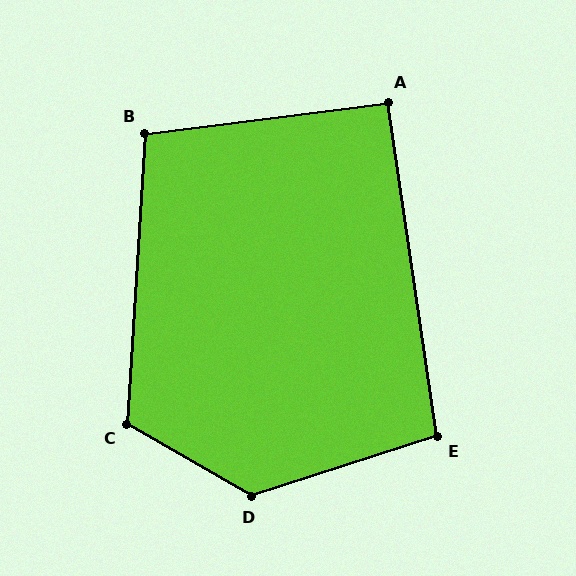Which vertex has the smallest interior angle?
A, at approximately 91 degrees.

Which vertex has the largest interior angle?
D, at approximately 133 degrees.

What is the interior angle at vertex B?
Approximately 101 degrees (obtuse).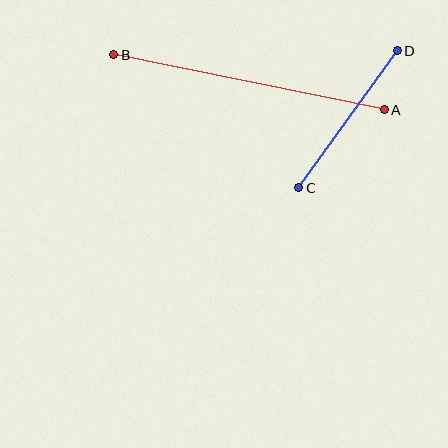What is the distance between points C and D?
The distance is approximately 169 pixels.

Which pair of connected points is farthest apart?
Points A and B are farthest apart.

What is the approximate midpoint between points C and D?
The midpoint is at approximately (348, 119) pixels.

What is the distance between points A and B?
The distance is approximately 276 pixels.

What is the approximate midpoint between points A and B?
The midpoint is at approximately (249, 82) pixels.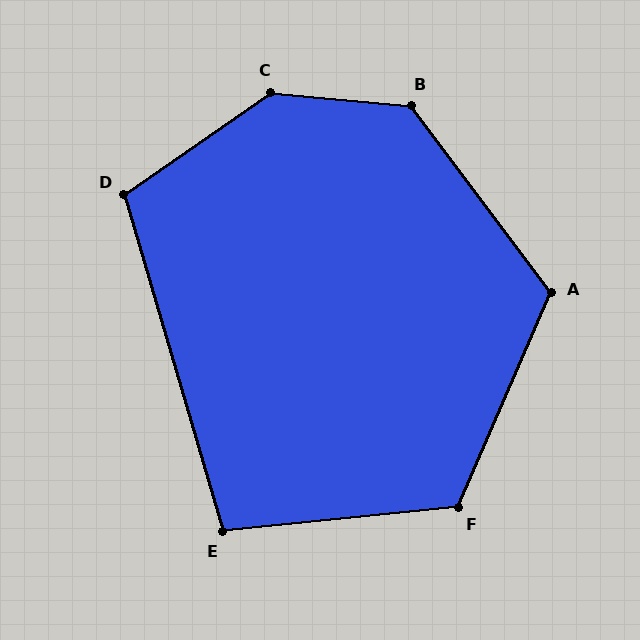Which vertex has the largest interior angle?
C, at approximately 140 degrees.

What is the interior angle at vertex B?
Approximately 132 degrees (obtuse).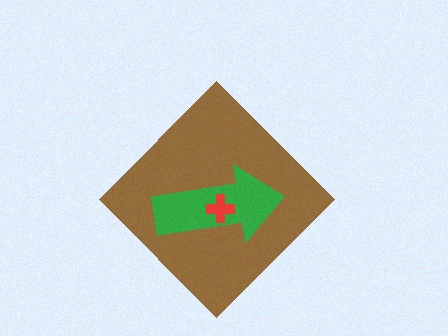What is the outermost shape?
The brown diamond.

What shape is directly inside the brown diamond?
The green arrow.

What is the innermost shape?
The red cross.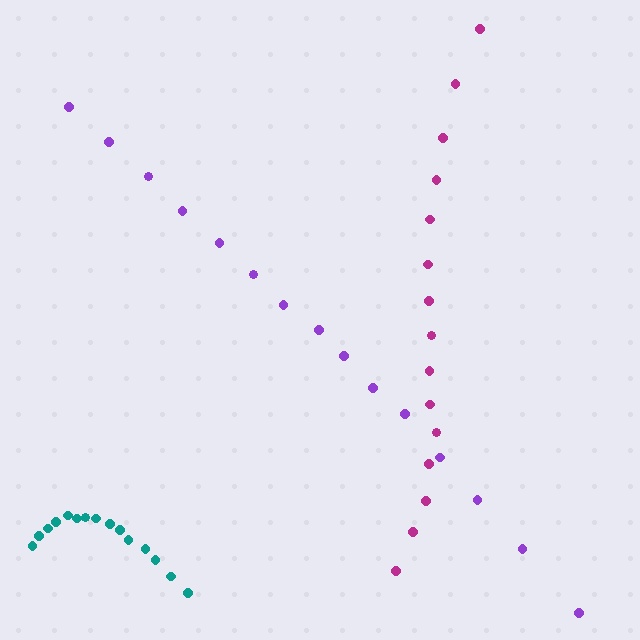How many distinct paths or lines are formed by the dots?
There are 3 distinct paths.